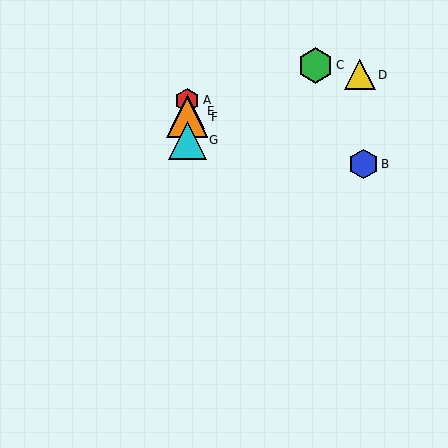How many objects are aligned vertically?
4 objects (A, E, F, G) are aligned vertically.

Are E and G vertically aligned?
Yes, both are at x≈187.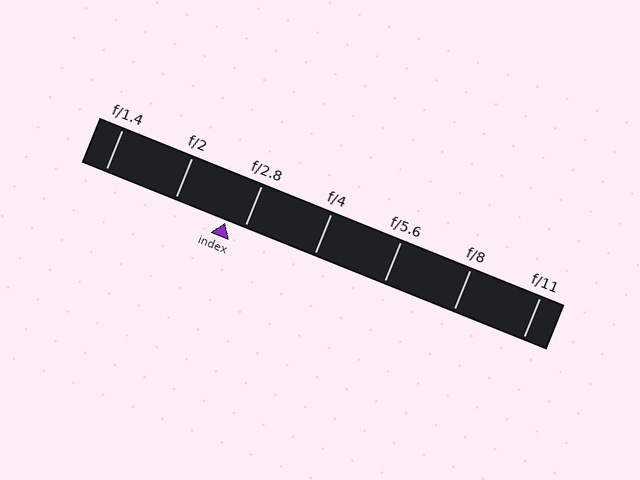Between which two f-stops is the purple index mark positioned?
The index mark is between f/2 and f/2.8.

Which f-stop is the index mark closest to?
The index mark is closest to f/2.8.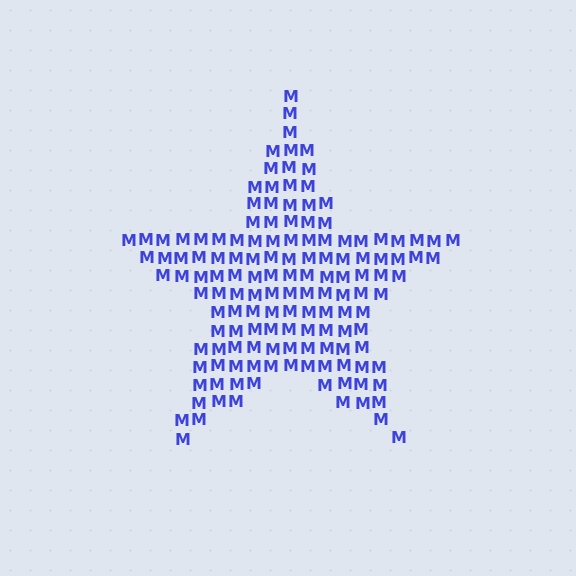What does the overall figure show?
The overall figure shows a star.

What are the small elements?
The small elements are letter M's.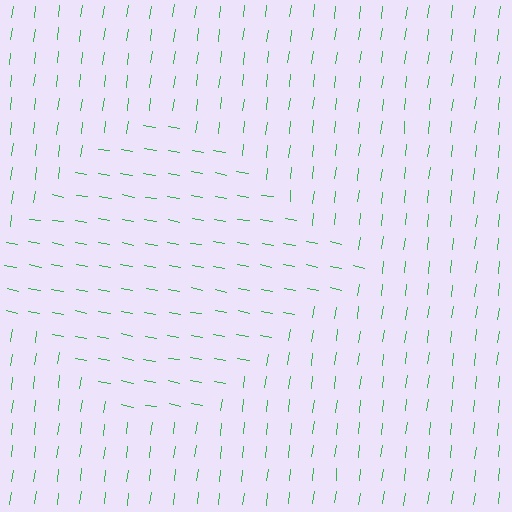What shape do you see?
I see a diamond.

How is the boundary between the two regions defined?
The boundary is defined purely by a change in line orientation (approximately 86 degrees difference). All lines are the same color and thickness.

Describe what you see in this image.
The image is filled with small green line segments. A diamond region in the image has lines oriented differently from the surrounding lines, creating a visible texture boundary.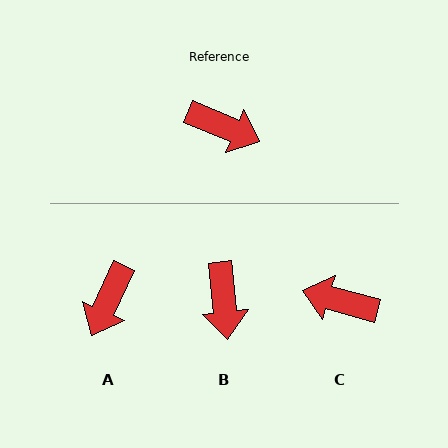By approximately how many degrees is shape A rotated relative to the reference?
Approximately 92 degrees clockwise.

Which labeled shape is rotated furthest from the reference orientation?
C, about 173 degrees away.